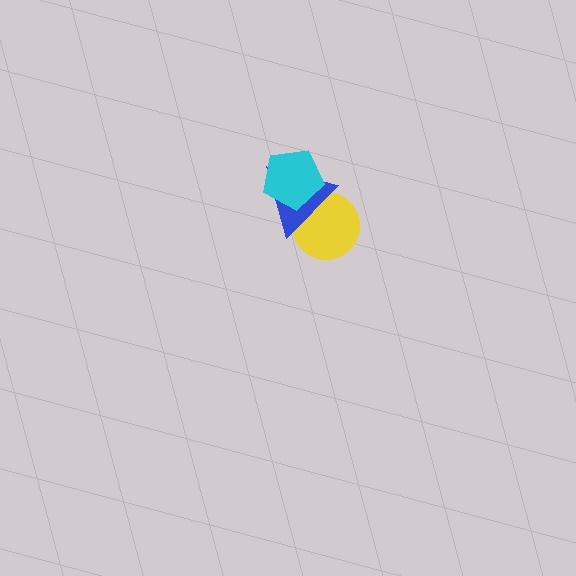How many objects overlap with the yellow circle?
2 objects overlap with the yellow circle.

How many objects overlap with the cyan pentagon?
2 objects overlap with the cyan pentagon.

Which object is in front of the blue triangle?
The cyan pentagon is in front of the blue triangle.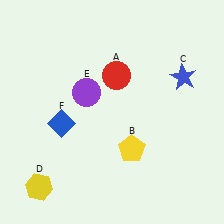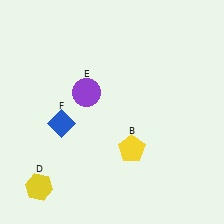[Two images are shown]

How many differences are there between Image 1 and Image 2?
There are 2 differences between the two images.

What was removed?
The blue star (C), the red circle (A) were removed in Image 2.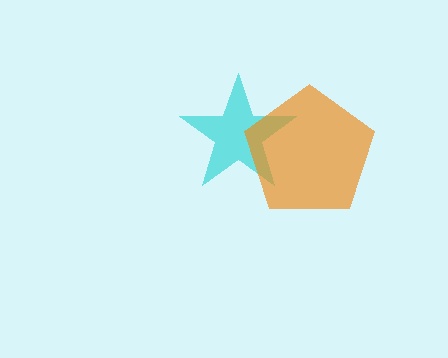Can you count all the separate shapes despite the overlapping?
Yes, there are 2 separate shapes.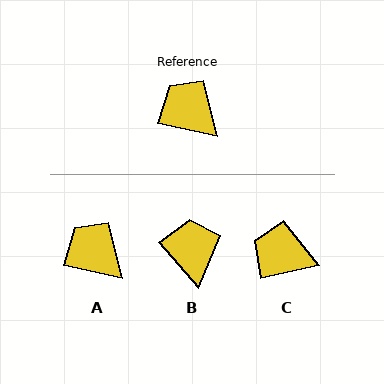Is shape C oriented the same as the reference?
No, it is off by about 26 degrees.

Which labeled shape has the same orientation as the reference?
A.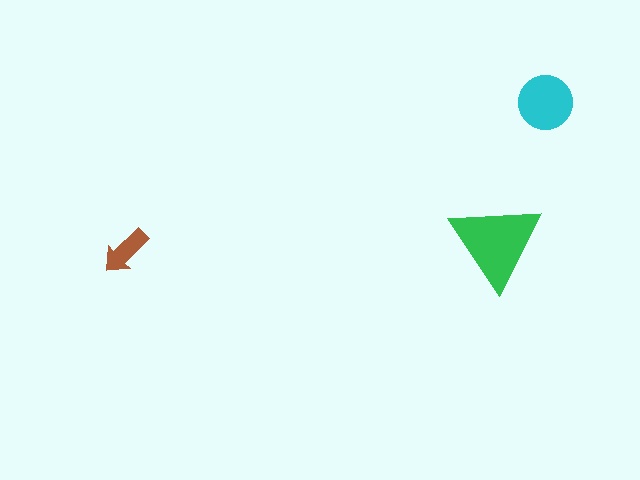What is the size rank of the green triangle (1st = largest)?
1st.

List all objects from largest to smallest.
The green triangle, the cyan circle, the brown arrow.